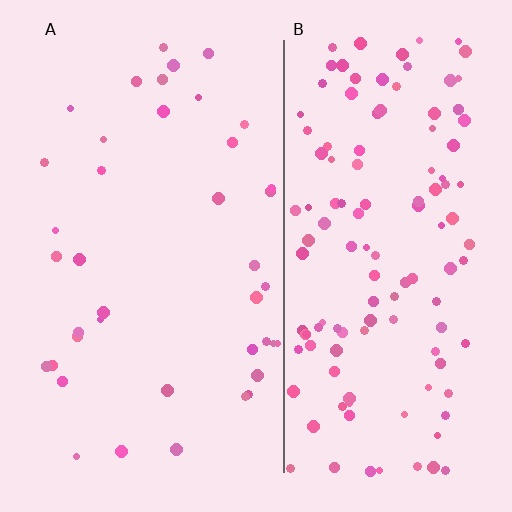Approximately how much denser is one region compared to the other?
Approximately 3.2× — region B over region A.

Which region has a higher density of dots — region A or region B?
B (the right).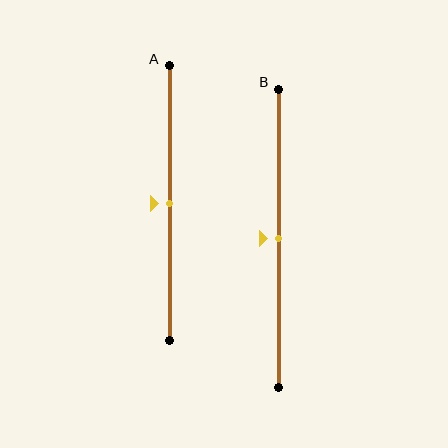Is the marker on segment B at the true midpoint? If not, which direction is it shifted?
Yes, the marker on segment B is at the true midpoint.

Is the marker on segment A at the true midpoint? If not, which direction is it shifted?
Yes, the marker on segment A is at the true midpoint.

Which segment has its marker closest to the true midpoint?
Segment A has its marker closest to the true midpoint.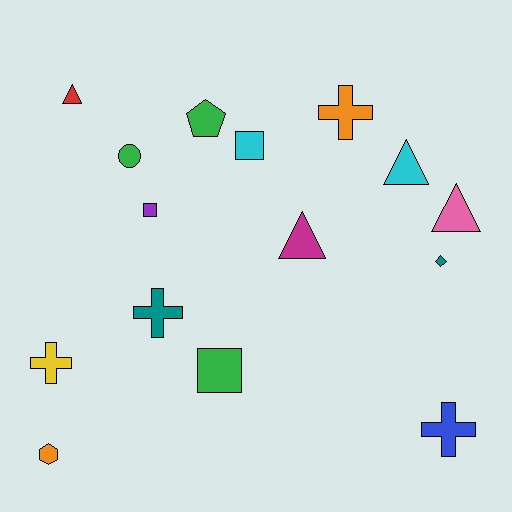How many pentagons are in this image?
There is 1 pentagon.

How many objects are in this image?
There are 15 objects.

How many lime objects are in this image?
There are no lime objects.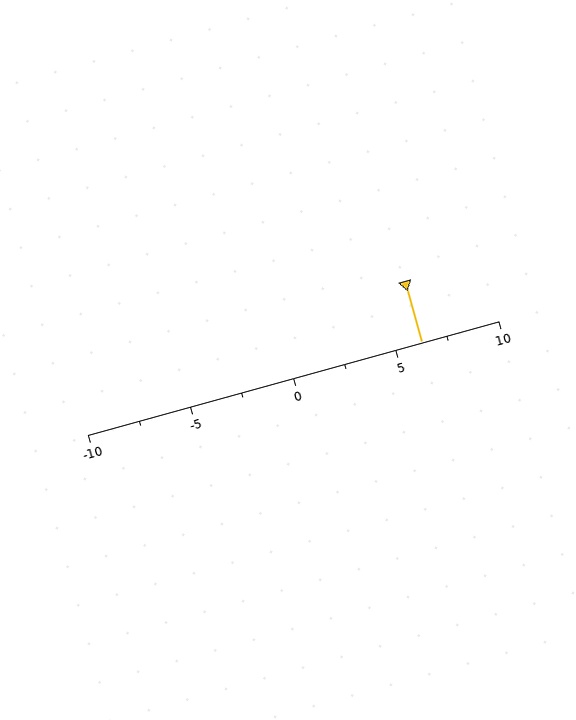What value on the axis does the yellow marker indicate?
The marker indicates approximately 6.2.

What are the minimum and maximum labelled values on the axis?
The axis runs from -10 to 10.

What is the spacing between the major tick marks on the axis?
The major ticks are spaced 5 apart.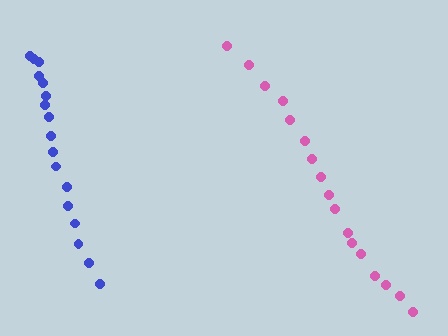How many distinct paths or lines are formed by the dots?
There are 2 distinct paths.